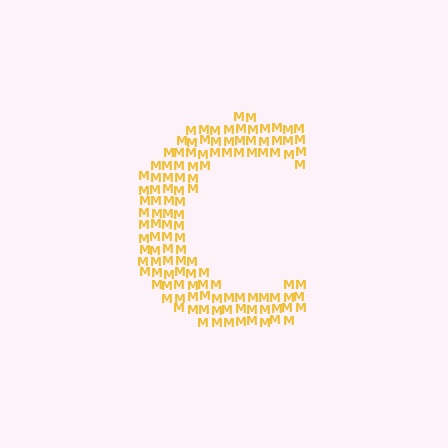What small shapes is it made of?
It is made of small letter M's.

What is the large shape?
The large shape is the letter C.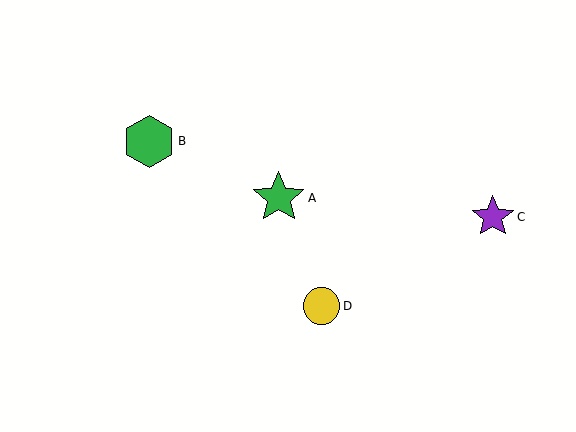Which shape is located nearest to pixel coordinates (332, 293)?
The yellow circle (labeled D) at (322, 306) is nearest to that location.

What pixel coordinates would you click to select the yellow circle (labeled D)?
Click at (322, 306) to select the yellow circle D.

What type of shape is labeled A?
Shape A is a green star.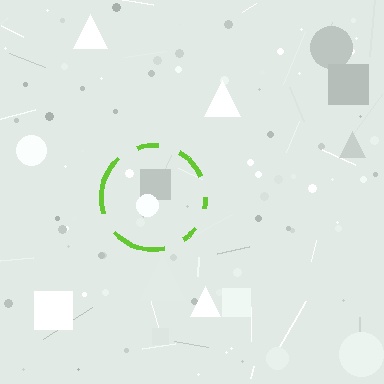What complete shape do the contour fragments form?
The contour fragments form a circle.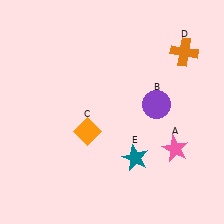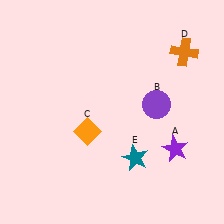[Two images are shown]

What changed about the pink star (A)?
In Image 1, A is pink. In Image 2, it changed to purple.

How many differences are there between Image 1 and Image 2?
There is 1 difference between the two images.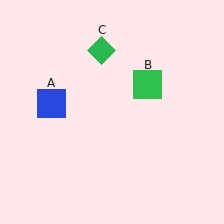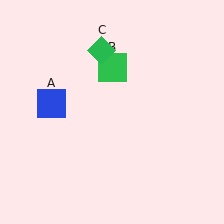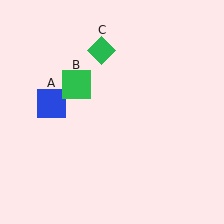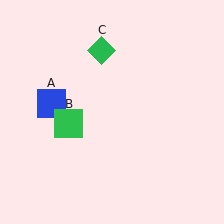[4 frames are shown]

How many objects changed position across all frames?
1 object changed position: green square (object B).